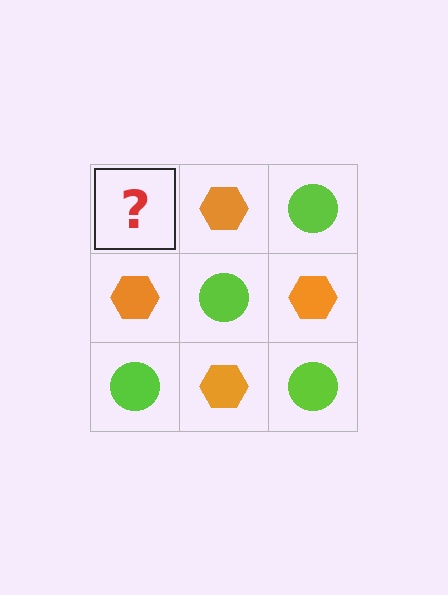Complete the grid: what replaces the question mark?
The question mark should be replaced with a lime circle.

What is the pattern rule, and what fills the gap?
The rule is that it alternates lime circle and orange hexagon in a checkerboard pattern. The gap should be filled with a lime circle.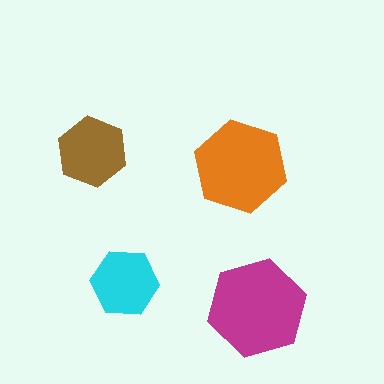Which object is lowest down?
The magenta hexagon is bottommost.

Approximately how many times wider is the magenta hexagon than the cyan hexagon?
About 1.5 times wider.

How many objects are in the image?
There are 4 objects in the image.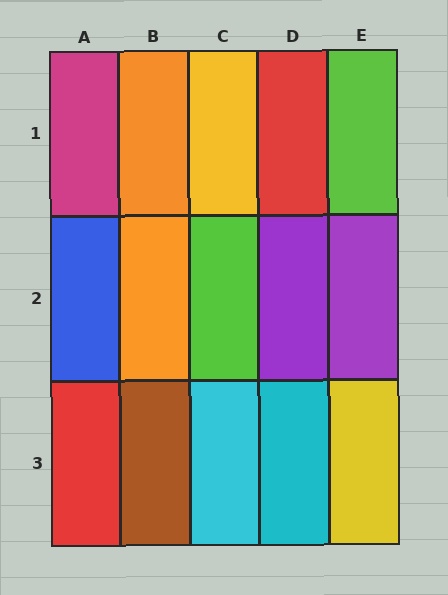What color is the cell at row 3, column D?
Cyan.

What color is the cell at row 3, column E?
Yellow.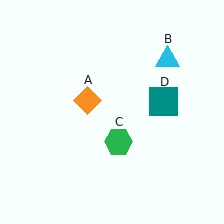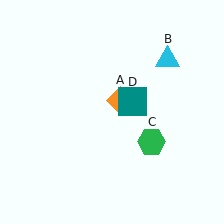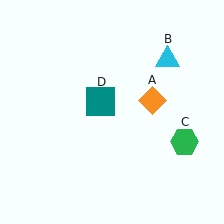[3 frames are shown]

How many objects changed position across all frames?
3 objects changed position: orange diamond (object A), green hexagon (object C), teal square (object D).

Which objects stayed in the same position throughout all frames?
Cyan triangle (object B) remained stationary.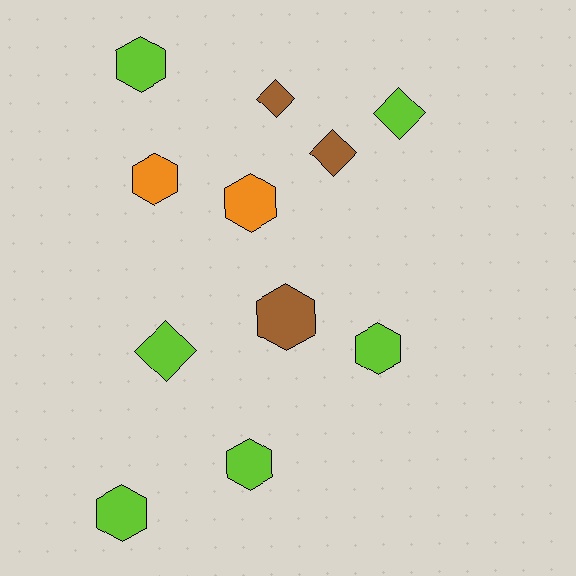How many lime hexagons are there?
There are 4 lime hexagons.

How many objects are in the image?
There are 11 objects.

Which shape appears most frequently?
Hexagon, with 7 objects.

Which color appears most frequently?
Lime, with 6 objects.